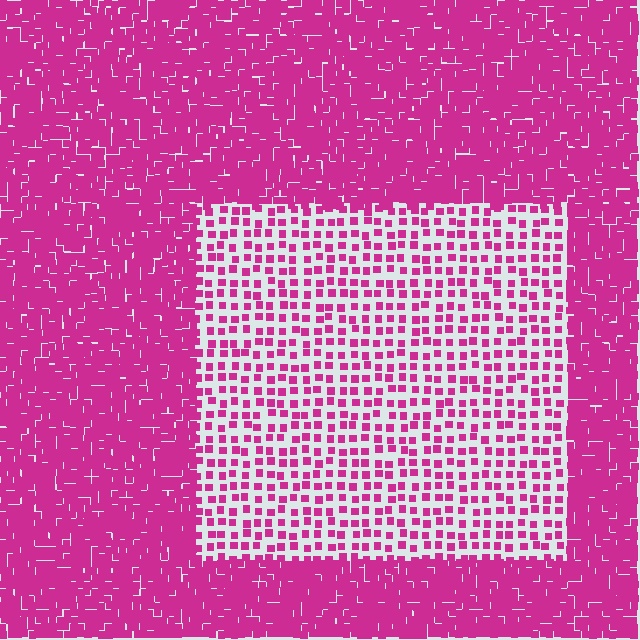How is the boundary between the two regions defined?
The boundary is defined by a change in element density (approximately 2.9x ratio). All elements are the same color, size, and shape.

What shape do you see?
I see a rectangle.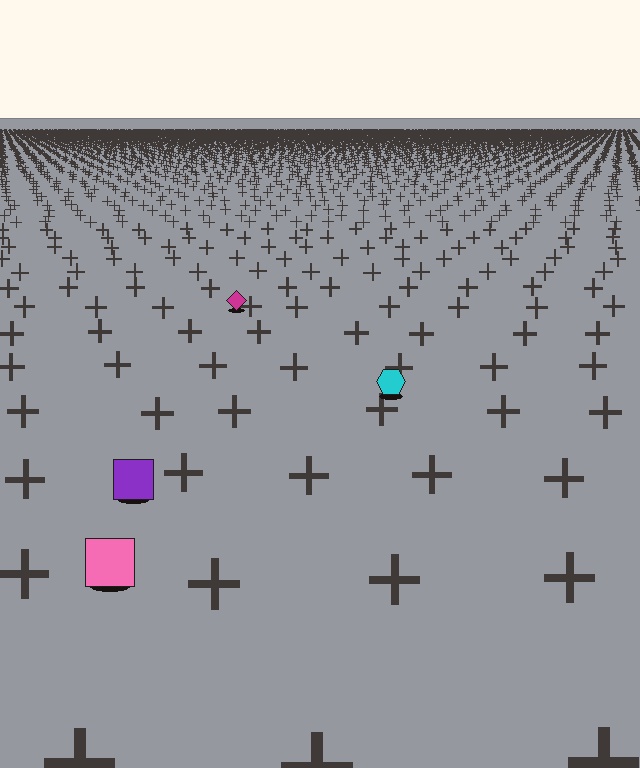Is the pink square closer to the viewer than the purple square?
Yes. The pink square is closer — you can tell from the texture gradient: the ground texture is coarser near it.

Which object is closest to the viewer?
The pink square is closest. The texture marks near it are larger and more spread out.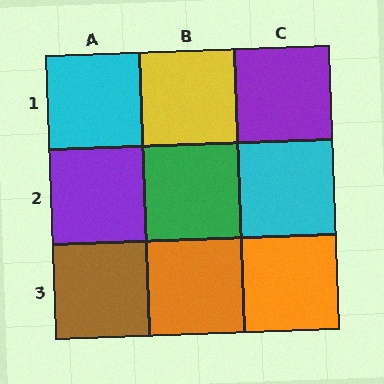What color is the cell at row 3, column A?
Brown.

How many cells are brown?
1 cell is brown.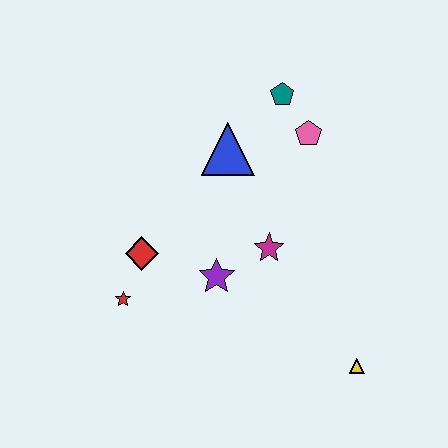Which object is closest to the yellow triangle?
The magenta star is closest to the yellow triangle.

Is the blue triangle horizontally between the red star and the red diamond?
No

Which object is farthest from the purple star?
The teal pentagon is farthest from the purple star.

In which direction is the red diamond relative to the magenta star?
The red diamond is to the left of the magenta star.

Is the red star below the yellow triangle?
No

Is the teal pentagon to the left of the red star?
No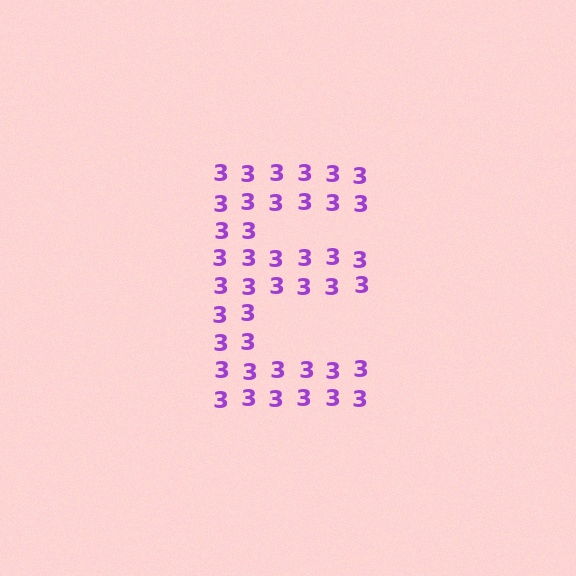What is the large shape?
The large shape is the letter E.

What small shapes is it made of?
It is made of small digit 3's.